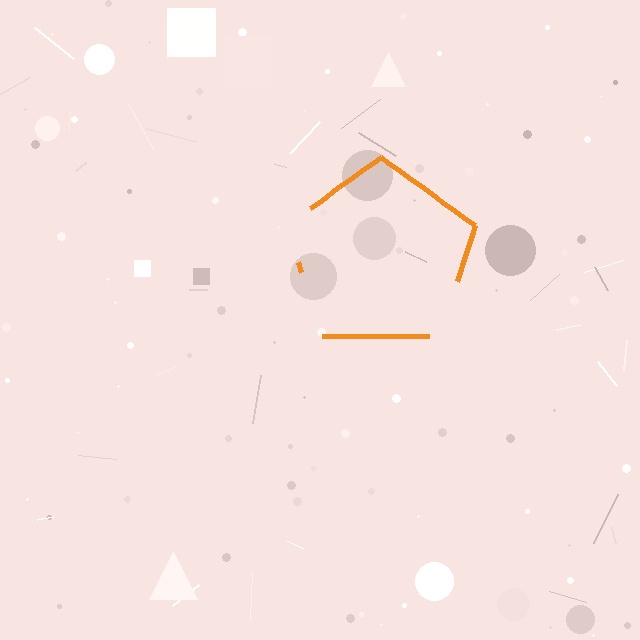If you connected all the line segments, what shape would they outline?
They would outline a pentagon.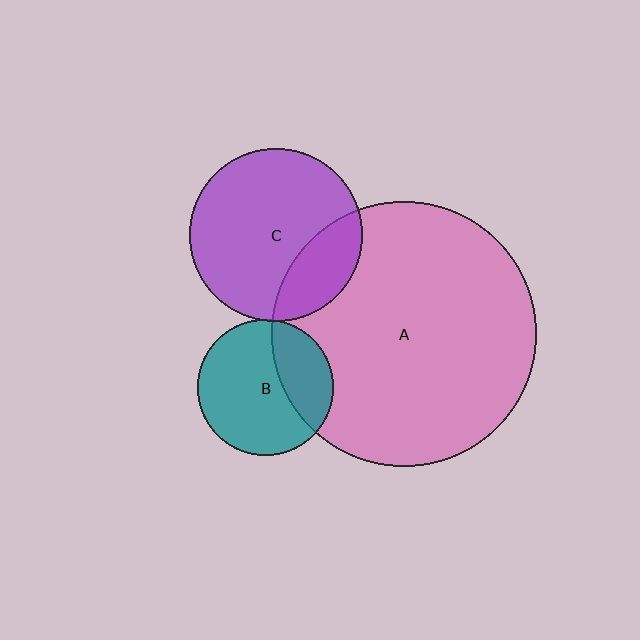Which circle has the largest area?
Circle A (pink).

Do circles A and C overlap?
Yes.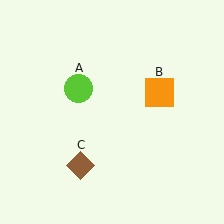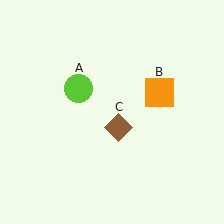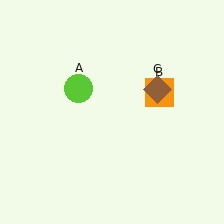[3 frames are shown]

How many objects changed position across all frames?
1 object changed position: brown diamond (object C).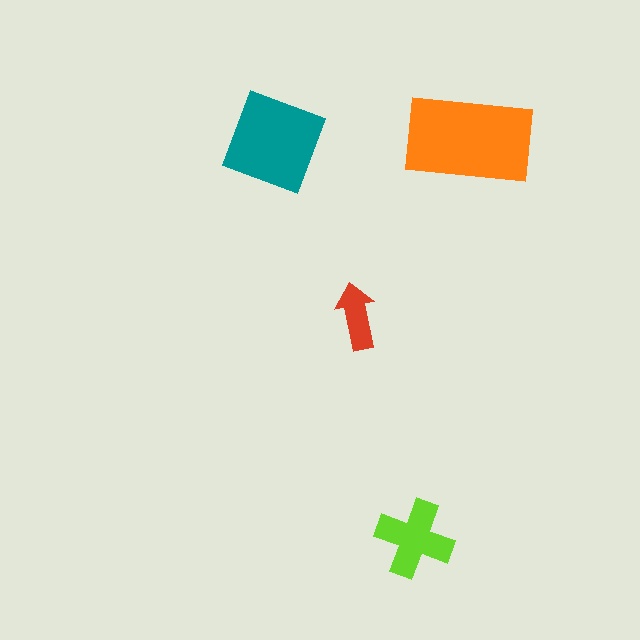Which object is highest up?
The orange rectangle is topmost.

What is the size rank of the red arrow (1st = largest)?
4th.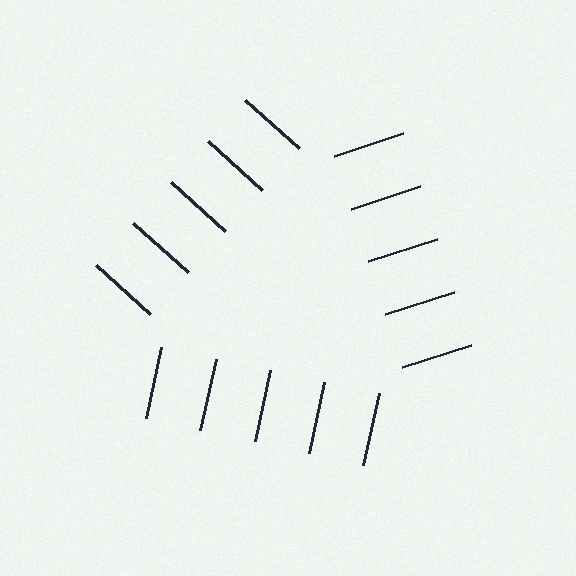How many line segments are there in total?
15 — 5 along each of the 3 edges.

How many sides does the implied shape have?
3 sides — the line-ends trace a triangle.